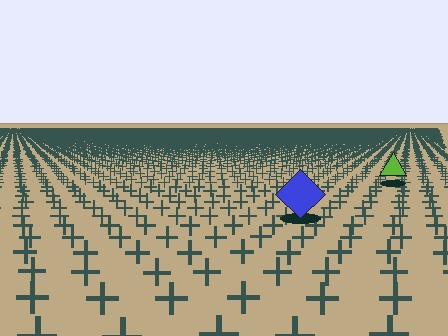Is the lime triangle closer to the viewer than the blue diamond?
No. The blue diamond is closer — you can tell from the texture gradient: the ground texture is coarser near it.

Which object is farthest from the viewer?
The lime triangle is farthest from the viewer. It appears smaller and the ground texture around it is denser.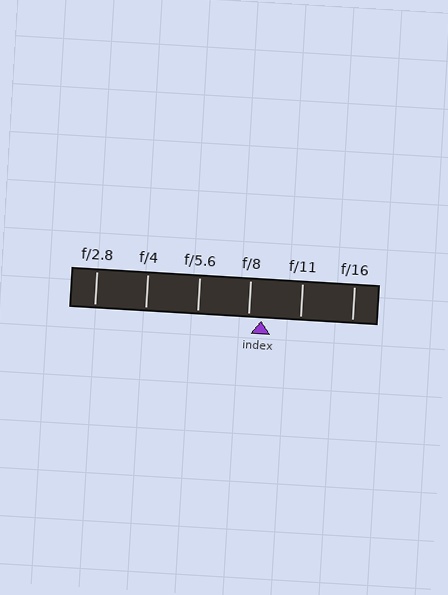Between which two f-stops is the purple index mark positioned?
The index mark is between f/8 and f/11.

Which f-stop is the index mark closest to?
The index mark is closest to f/8.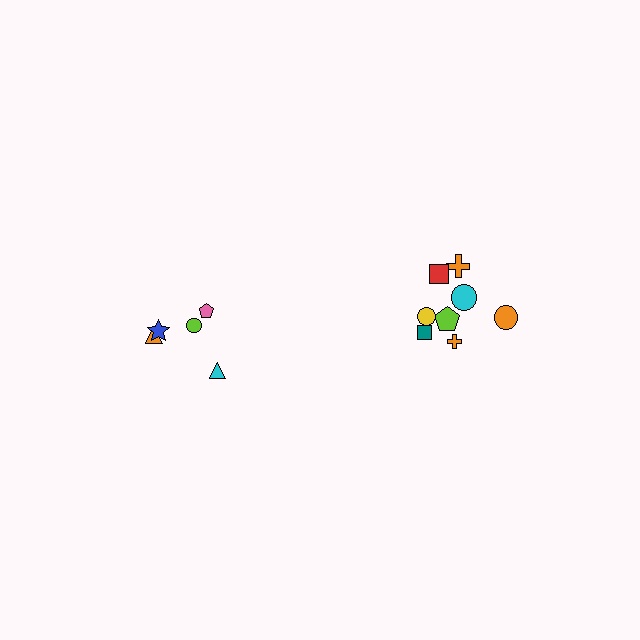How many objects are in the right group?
There are 8 objects.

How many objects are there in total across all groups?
There are 13 objects.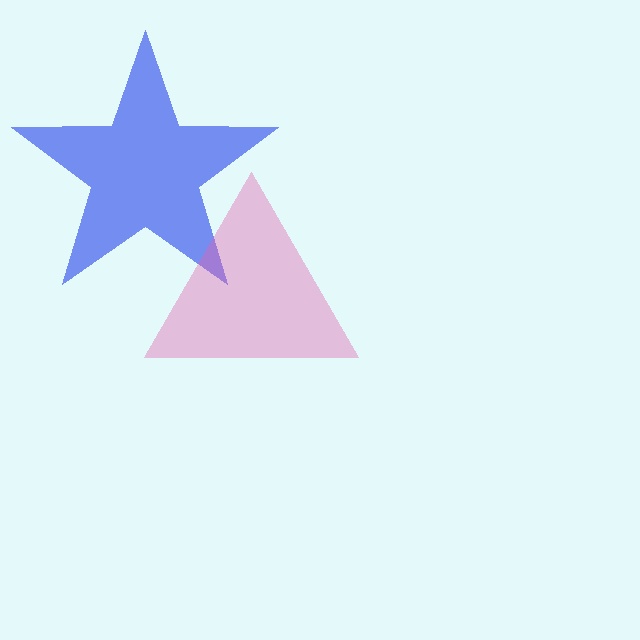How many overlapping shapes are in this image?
There are 2 overlapping shapes in the image.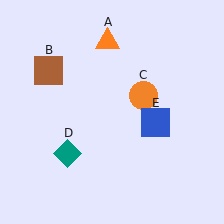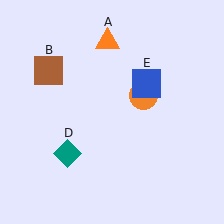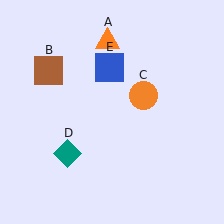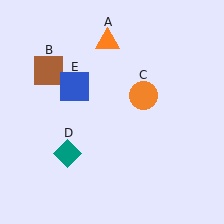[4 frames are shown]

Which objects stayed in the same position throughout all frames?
Orange triangle (object A) and brown square (object B) and orange circle (object C) and teal diamond (object D) remained stationary.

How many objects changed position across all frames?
1 object changed position: blue square (object E).